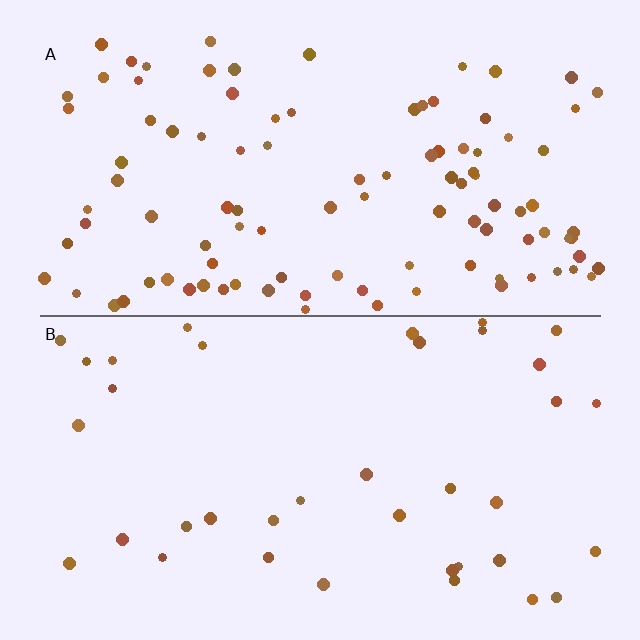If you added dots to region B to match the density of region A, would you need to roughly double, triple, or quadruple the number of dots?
Approximately triple.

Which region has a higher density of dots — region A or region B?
A (the top).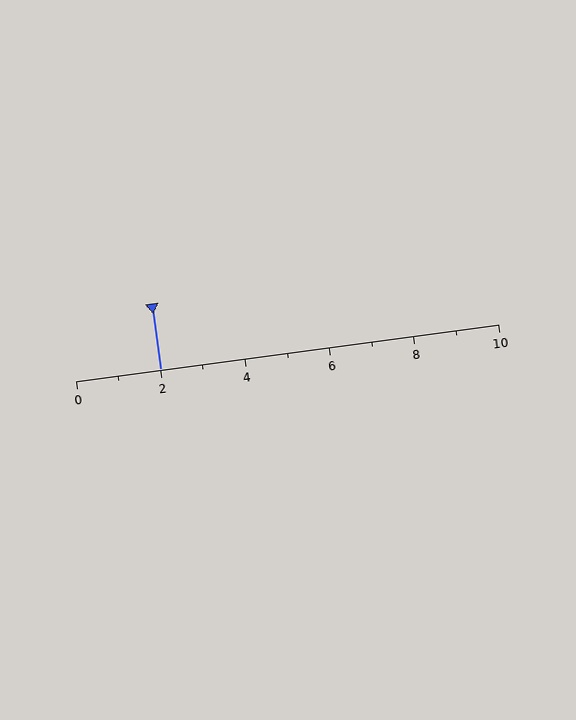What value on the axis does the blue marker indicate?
The marker indicates approximately 2.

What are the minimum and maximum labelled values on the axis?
The axis runs from 0 to 10.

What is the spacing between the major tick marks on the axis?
The major ticks are spaced 2 apart.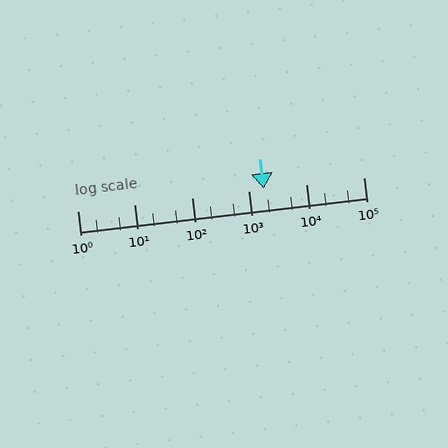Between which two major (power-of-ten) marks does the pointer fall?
The pointer is between 1000 and 10000.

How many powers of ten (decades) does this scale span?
The scale spans 5 decades, from 1 to 100000.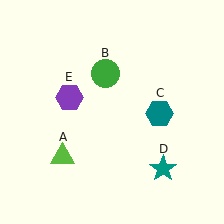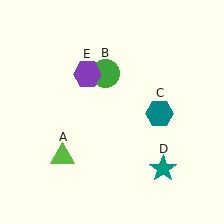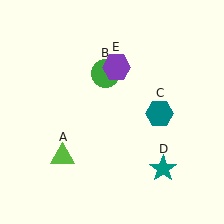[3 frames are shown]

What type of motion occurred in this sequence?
The purple hexagon (object E) rotated clockwise around the center of the scene.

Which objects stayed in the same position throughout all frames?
Lime triangle (object A) and green circle (object B) and teal hexagon (object C) and teal star (object D) remained stationary.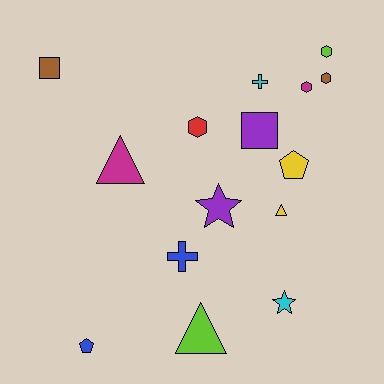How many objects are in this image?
There are 15 objects.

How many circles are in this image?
There are no circles.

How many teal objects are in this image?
There are no teal objects.